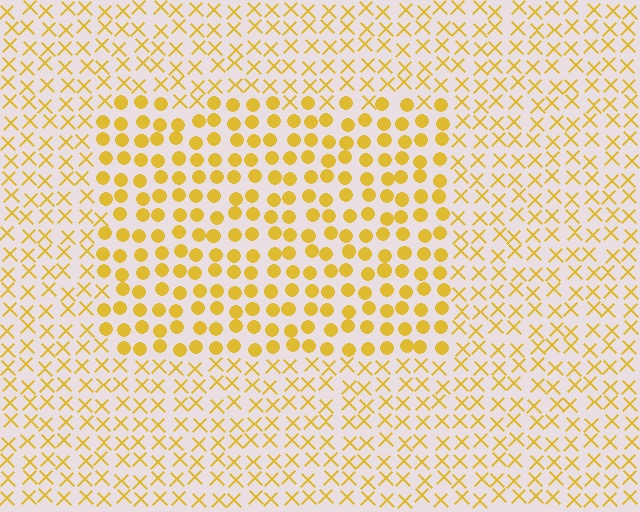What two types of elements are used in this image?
The image uses circles inside the rectangle region and X marks outside it.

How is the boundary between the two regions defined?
The boundary is defined by a change in element shape: circles inside vs. X marks outside. All elements share the same color and spacing.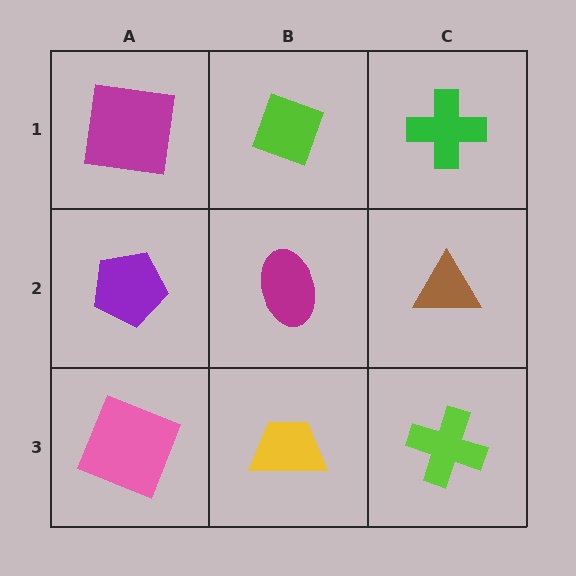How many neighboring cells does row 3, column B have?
3.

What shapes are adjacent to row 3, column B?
A magenta ellipse (row 2, column B), a pink square (row 3, column A), a lime cross (row 3, column C).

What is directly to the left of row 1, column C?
A lime diamond.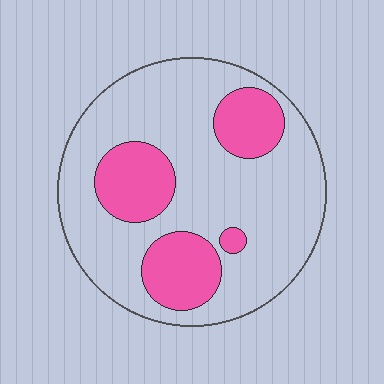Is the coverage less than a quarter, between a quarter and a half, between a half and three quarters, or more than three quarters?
Between a quarter and a half.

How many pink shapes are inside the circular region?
4.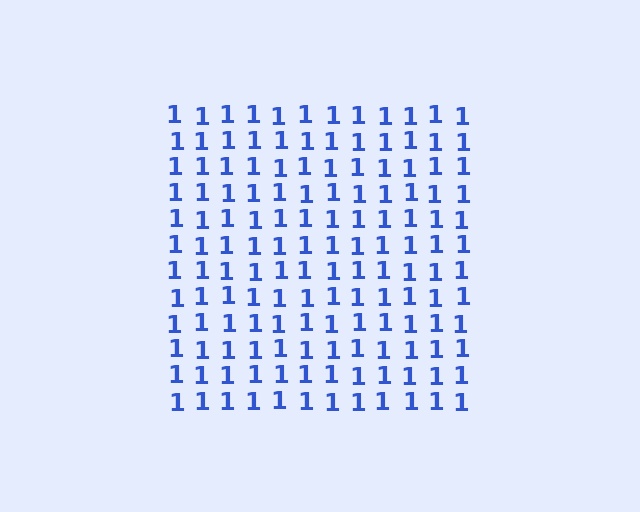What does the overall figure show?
The overall figure shows a square.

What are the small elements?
The small elements are digit 1's.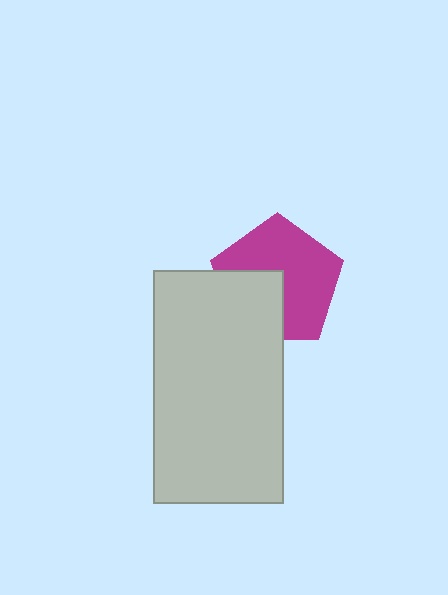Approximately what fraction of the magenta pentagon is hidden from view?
Roughly 35% of the magenta pentagon is hidden behind the light gray rectangle.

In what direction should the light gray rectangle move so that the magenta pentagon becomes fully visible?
The light gray rectangle should move toward the lower-left. That is the shortest direction to clear the overlap and leave the magenta pentagon fully visible.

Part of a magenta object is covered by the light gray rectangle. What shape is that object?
It is a pentagon.